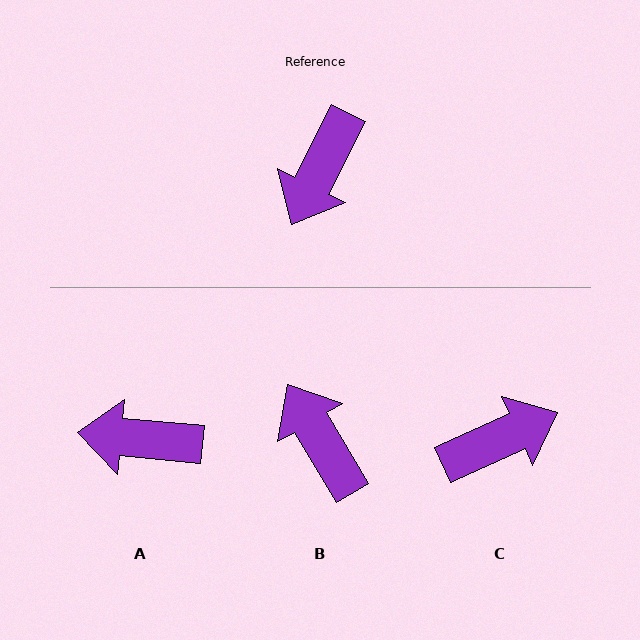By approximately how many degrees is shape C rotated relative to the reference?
Approximately 142 degrees counter-clockwise.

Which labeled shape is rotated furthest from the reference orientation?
C, about 142 degrees away.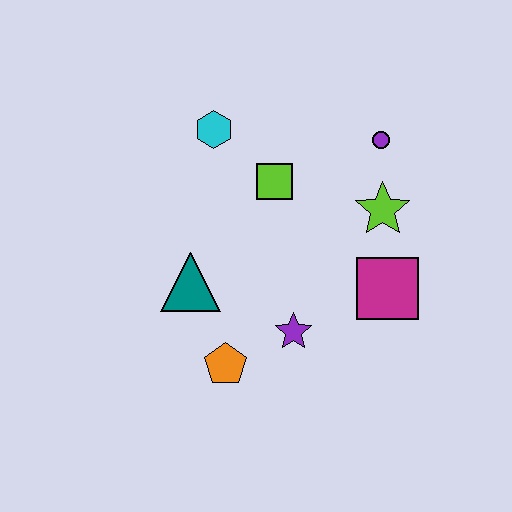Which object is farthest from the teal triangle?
The purple circle is farthest from the teal triangle.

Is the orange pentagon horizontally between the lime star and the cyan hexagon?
Yes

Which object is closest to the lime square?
The cyan hexagon is closest to the lime square.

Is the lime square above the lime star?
Yes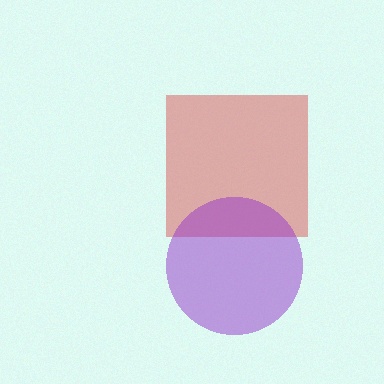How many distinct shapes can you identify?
There are 2 distinct shapes: a red square, a purple circle.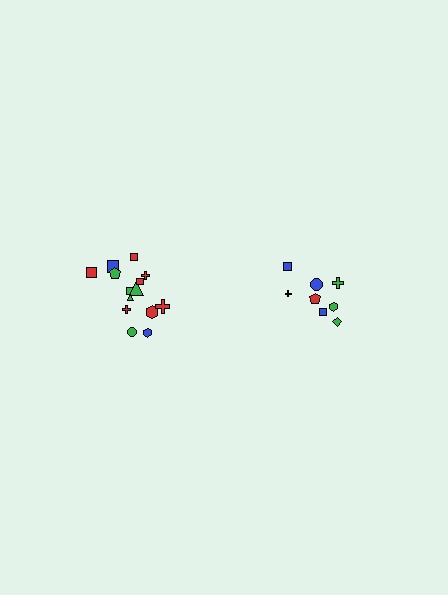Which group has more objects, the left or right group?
The left group.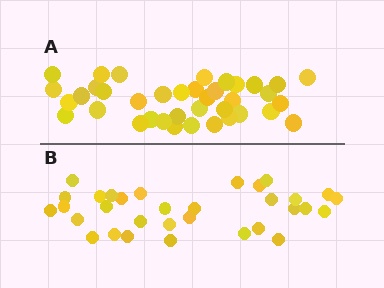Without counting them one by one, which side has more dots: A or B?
Region A (the top region) has more dots.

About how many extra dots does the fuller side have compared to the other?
Region A has about 6 more dots than region B.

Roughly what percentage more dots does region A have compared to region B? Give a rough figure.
About 20% more.